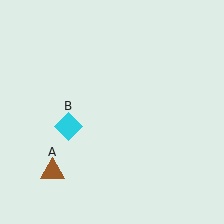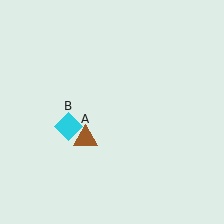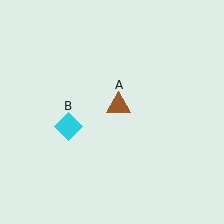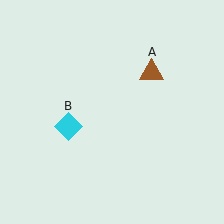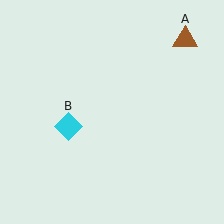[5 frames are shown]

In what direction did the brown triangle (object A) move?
The brown triangle (object A) moved up and to the right.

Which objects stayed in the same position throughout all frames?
Cyan diamond (object B) remained stationary.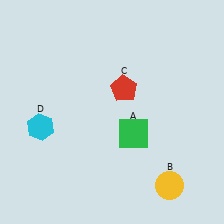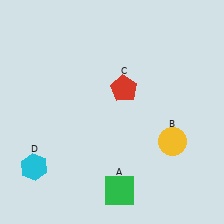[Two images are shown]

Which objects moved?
The objects that moved are: the green square (A), the yellow circle (B), the cyan hexagon (D).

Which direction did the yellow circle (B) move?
The yellow circle (B) moved up.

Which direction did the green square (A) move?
The green square (A) moved down.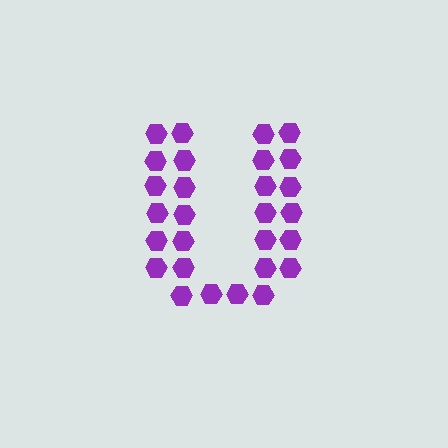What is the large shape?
The large shape is the letter U.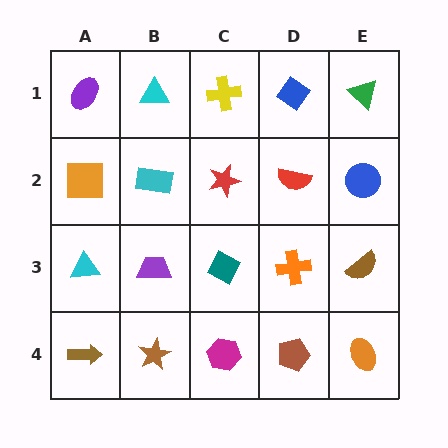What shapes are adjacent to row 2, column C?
A yellow cross (row 1, column C), a teal diamond (row 3, column C), a cyan rectangle (row 2, column B), a red semicircle (row 2, column D).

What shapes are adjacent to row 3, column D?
A red semicircle (row 2, column D), a brown pentagon (row 4, column D), a teal diamond (row 3, column C), a brown semicircle (row 3, column E).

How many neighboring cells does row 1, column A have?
2.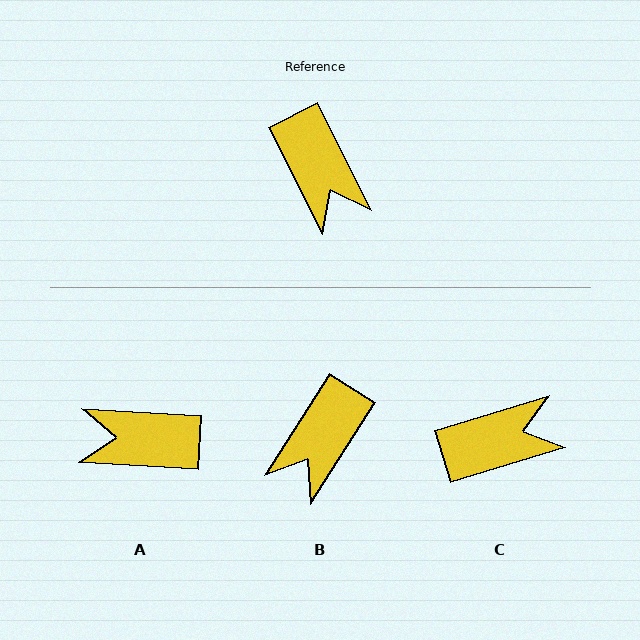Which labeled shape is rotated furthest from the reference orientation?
A, about 120 degrees away.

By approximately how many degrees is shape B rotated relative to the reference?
Approximately 59 degrees clockwise.